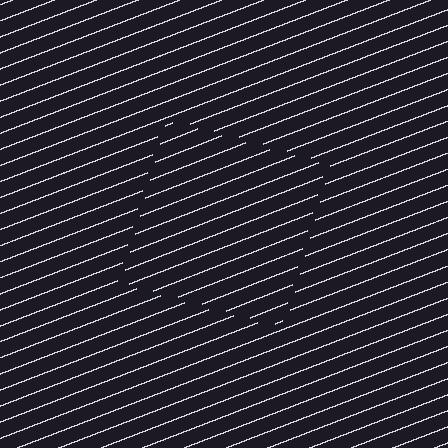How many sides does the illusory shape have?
4 sides — the line-ends trace a square.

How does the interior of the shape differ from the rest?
The interior of the shape contains the same grating, shifted by half a period — the contour is defined by the phase discontinuity where line-ends from the inner and outer gratings abut.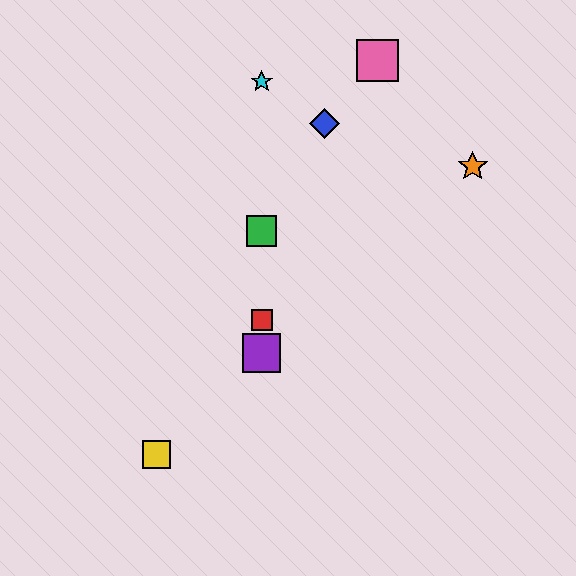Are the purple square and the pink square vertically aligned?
No, the purple square is at x≈262 and the pink square is at x≈377.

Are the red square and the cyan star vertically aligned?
Yes, both are at x≈262.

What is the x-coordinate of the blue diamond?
The blue diamond is at x≈325.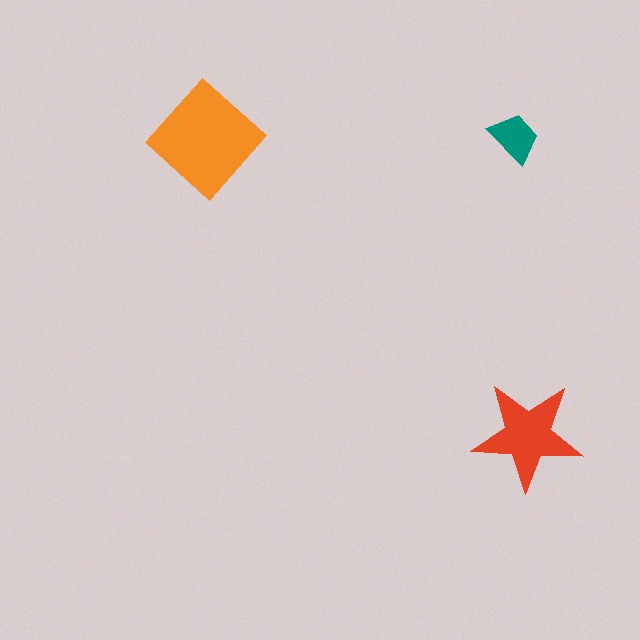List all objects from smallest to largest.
The teal trapezoid, the red star, the orange diamond.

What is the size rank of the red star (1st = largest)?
2nd.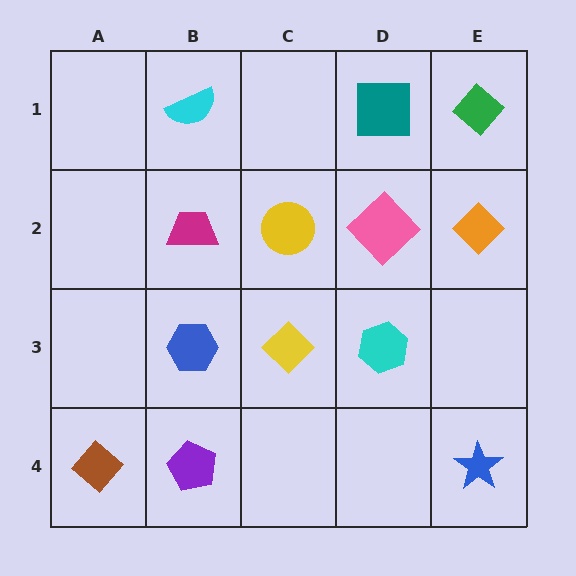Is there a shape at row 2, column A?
No, that cell is empty.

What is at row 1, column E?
A green diamond.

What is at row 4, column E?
A blue star.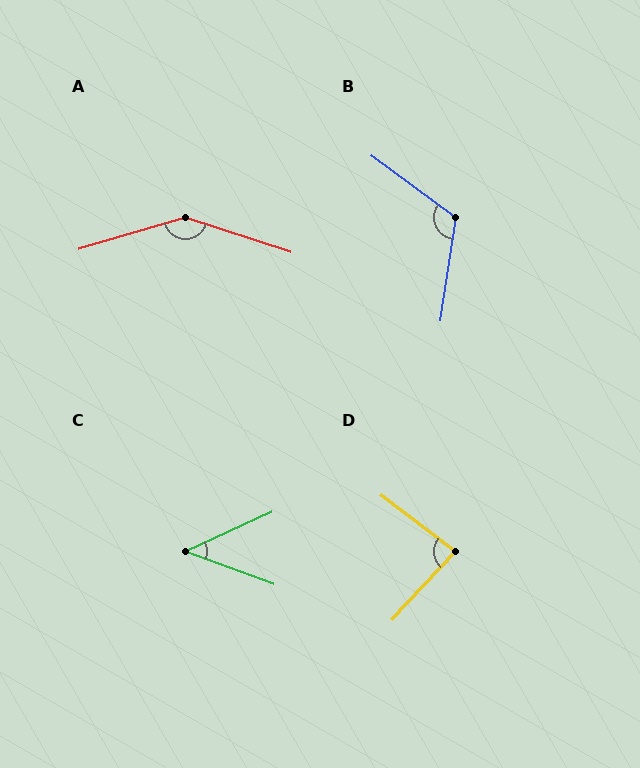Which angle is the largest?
A, at approximately 146 degrees.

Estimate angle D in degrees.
Approximately 84 degrees.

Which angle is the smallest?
C, at approximately 44 degrees.